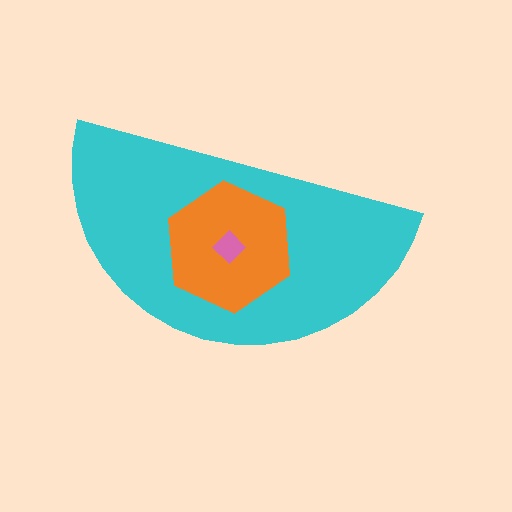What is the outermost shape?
The cyan semicircle.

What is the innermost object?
The pink diamond.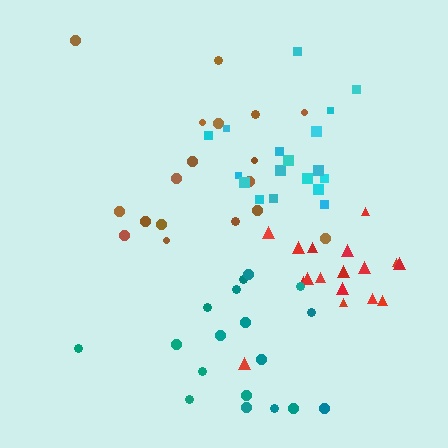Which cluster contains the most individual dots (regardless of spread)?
Brown (18).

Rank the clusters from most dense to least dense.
red, cyan, teal, brown.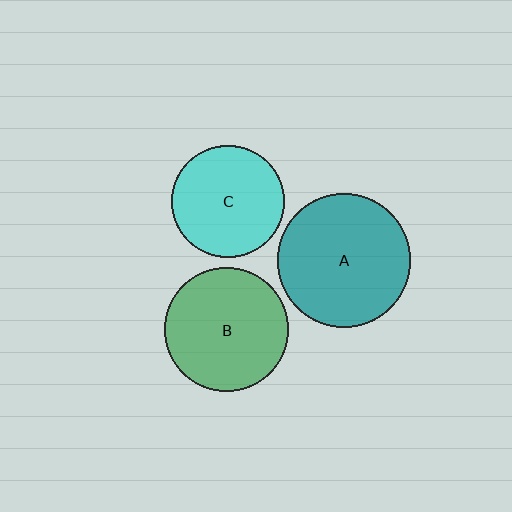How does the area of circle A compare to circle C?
Approximately 1.4 times.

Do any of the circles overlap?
No, none of the circles overlap.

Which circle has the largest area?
Circle A (teal).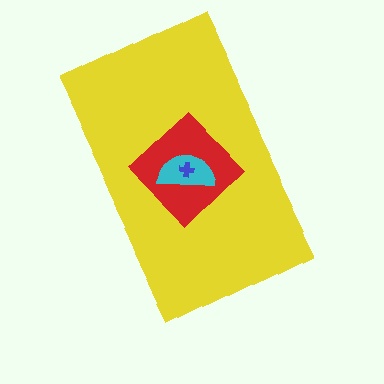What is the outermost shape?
The yellow rectangle.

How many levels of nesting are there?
4.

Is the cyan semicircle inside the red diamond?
Yes.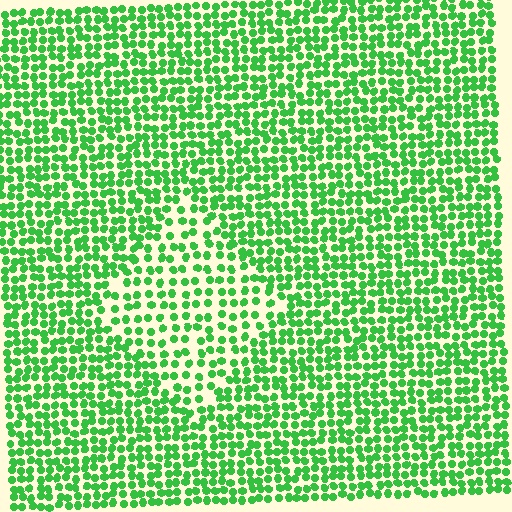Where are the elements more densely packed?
The elements are more densely packed outside the diamond boundary.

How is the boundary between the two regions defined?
The boundary is defined by a change in element density (approximately 1.7x ratio). All elements are the same color, size, and shape.